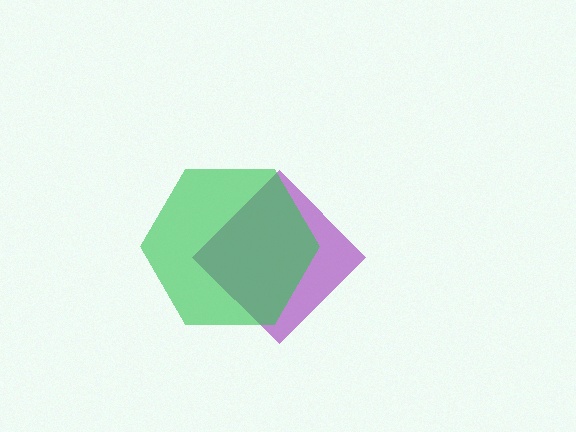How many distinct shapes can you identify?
There are 2 distinct shapes: a purple diamond, a green hexagon.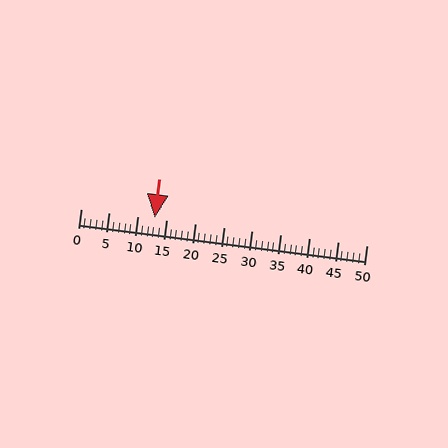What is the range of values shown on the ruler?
The ruler shows values from 0 to 50.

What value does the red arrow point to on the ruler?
The red arrow points to approximately 13.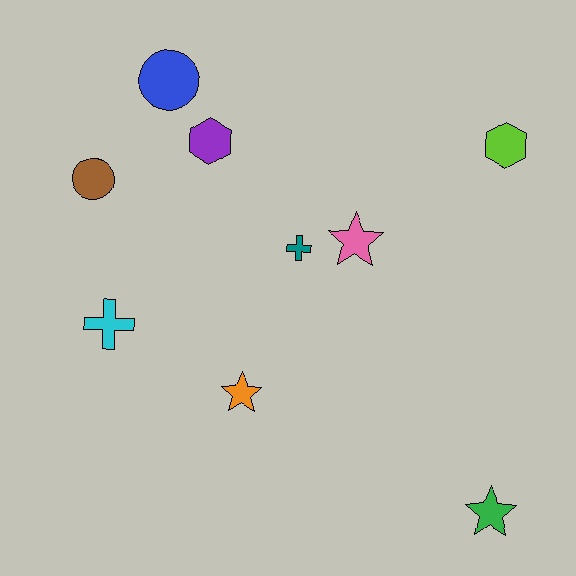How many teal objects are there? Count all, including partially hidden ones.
There is 1 teal object.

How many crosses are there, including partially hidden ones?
There are 2 crosses.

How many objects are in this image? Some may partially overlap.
There are 9 objects.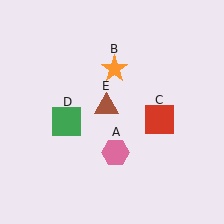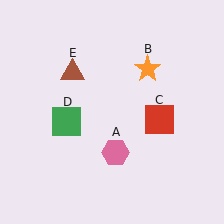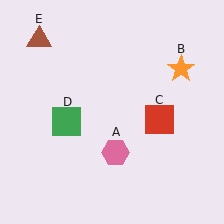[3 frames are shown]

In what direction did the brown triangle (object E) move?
The brown triangle (object E) moved up and to the left.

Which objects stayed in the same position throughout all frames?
Pink hexagon (object A) and red square (object C) and green square (object D) remained stationary.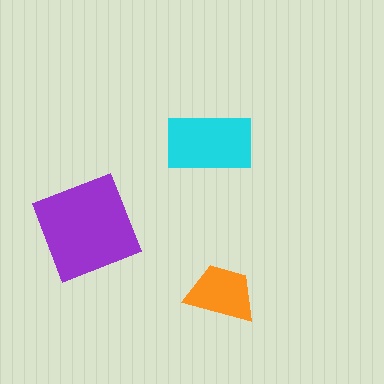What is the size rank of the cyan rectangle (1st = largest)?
2nd.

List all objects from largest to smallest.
The purple square, the cyan rectangle, the orange trapezoid.